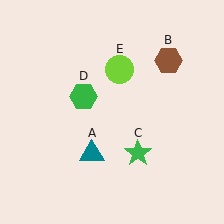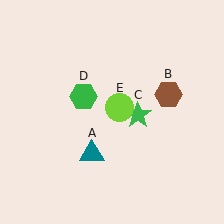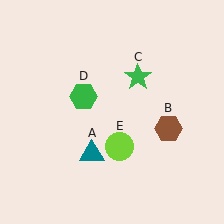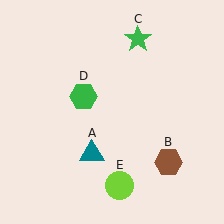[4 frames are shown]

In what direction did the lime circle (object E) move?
The lime circle (object E) moved down.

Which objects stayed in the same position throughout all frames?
Teal triangle (object A) and green hexagon (object D) remained stationary.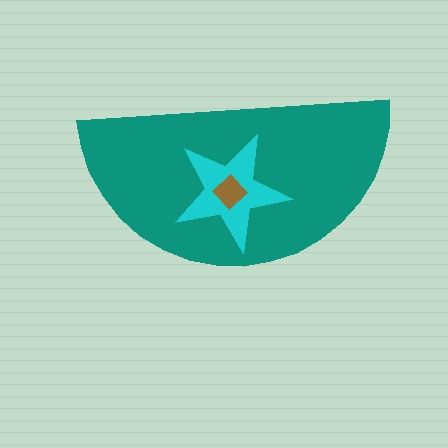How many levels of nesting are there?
3.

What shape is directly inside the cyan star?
The brown diamond.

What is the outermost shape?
The teal semicircle.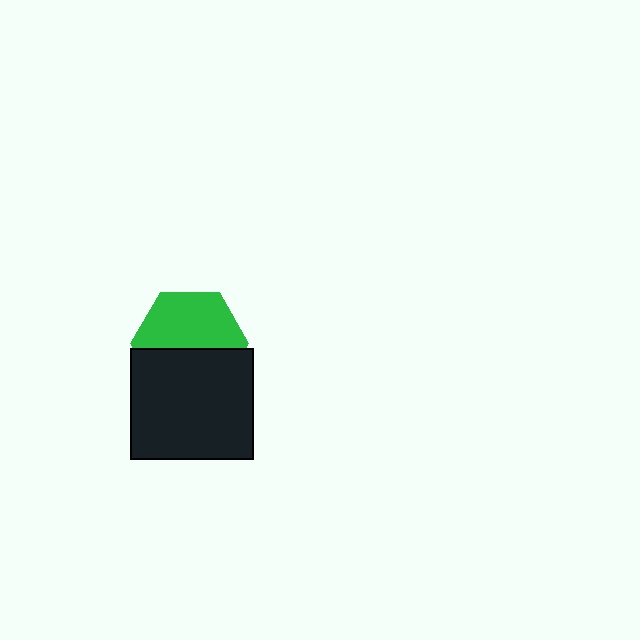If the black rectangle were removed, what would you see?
You would see the complete green hexagon.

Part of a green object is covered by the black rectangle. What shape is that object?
It is a hexagon.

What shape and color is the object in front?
The object in front is a black rectangle.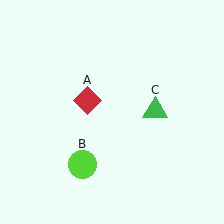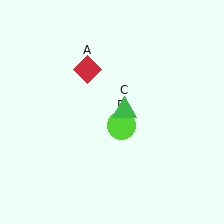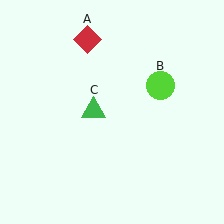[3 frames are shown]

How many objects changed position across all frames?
3 objects changed position: red diamond (object A), lime circle (object B), green triangle (object C).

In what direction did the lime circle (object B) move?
The lime circle (object B) moved up and to the right.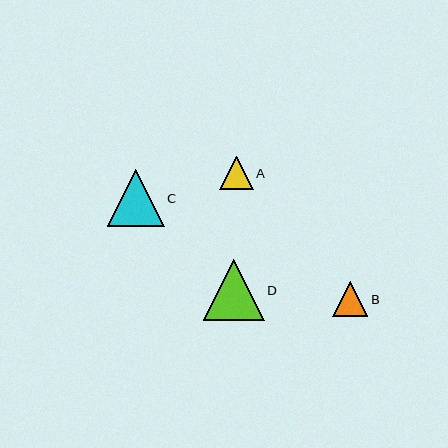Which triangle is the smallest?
Triangle A is the smallest with a size of approximately 33 pixels.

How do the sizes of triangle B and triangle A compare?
Triangle B and triangle A are approximately the same size.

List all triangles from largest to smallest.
From largest to smallest: D, C, B, A.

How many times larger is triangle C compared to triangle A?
Triangle C is approximately 1.7 times the size of triangle A.